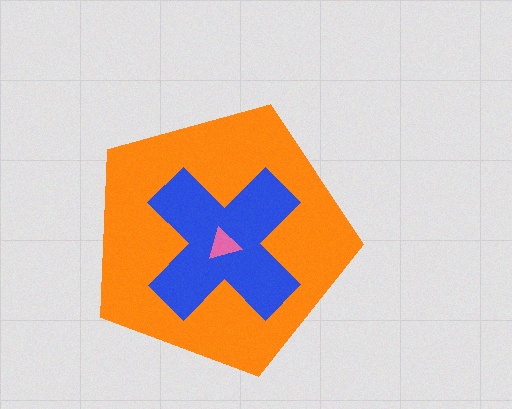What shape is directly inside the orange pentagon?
The blue cross.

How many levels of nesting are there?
3.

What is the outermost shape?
The orange pentagon.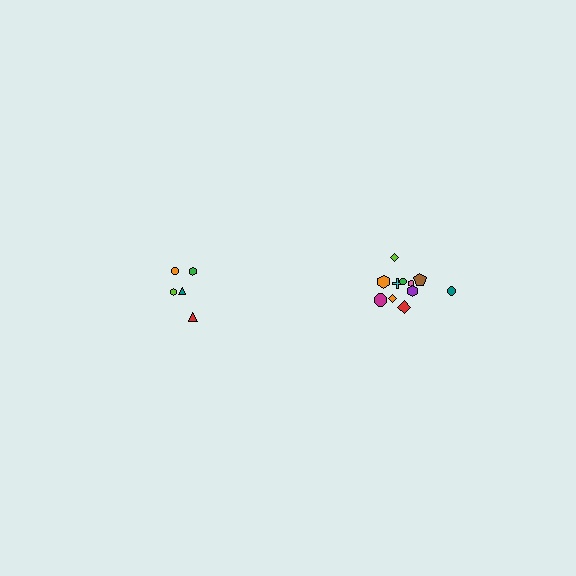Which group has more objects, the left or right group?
The right group.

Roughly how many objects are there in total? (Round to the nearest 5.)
Roughly 15 objects in total.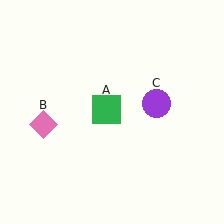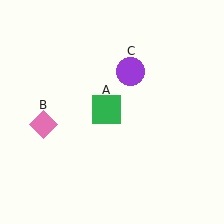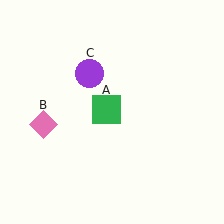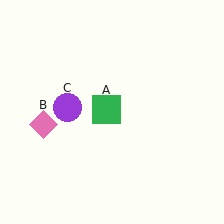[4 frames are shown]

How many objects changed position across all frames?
1 object changed position: purple circle (object C).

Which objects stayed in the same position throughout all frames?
Green square (object A) and pink diamond (object B) remained stationary.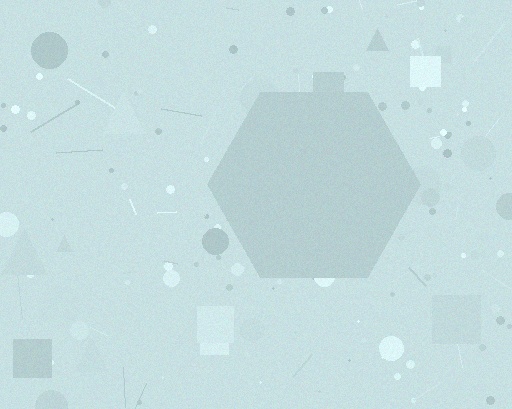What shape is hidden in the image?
A hexagon is hidden in the image.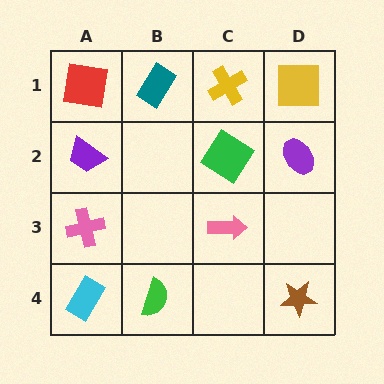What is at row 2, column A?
A purple trapezoid.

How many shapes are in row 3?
2 shapes.